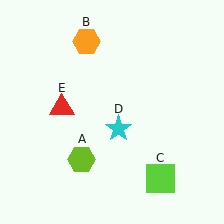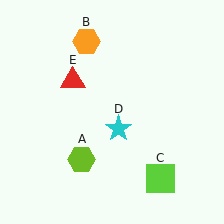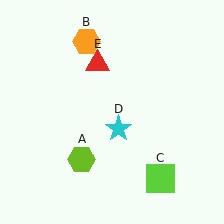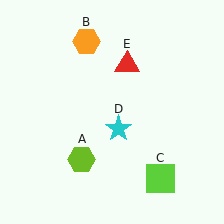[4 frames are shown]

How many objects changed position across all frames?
1 object changed position: red triangle (object E).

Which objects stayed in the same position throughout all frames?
Lime hexagon (object A) and orange hexagon (object B) and lime square (object C) and cyan star (object D) remained stationary.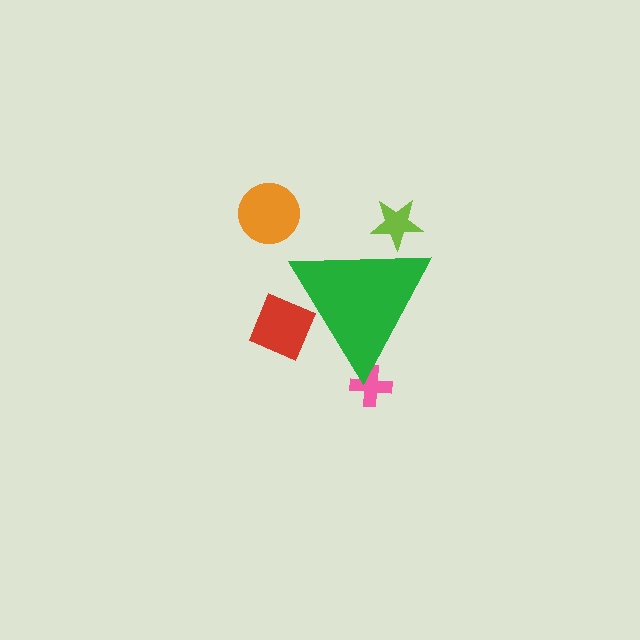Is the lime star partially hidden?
Yes, the lime star is partially hidden behind the green triangle.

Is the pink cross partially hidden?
Yes, the pink cross is partially hidden behind the green triangle.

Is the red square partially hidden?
Yes, the red square is partially hidden behind the green triangle.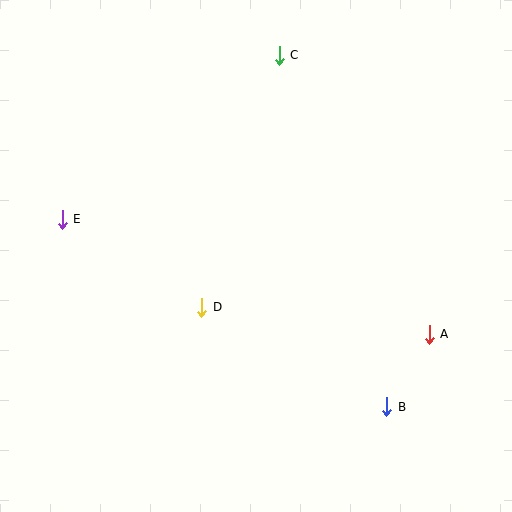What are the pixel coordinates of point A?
Point A is at (429, 334).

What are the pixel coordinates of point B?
Point B is at (387, 407).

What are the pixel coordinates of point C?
Point C is at (279, 55).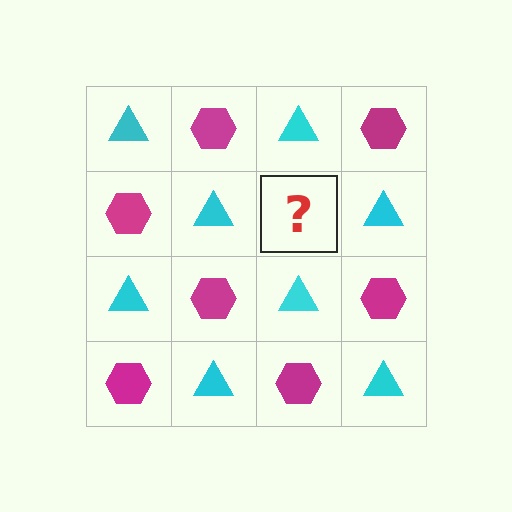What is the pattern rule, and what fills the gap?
The rule is that it alternates cyan triangle and magenta hexagon in a checkerboard pattern. The gap should be filled with a magenta hexagon.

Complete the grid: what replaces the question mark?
The question mark should be replaced with a magenta hexagon.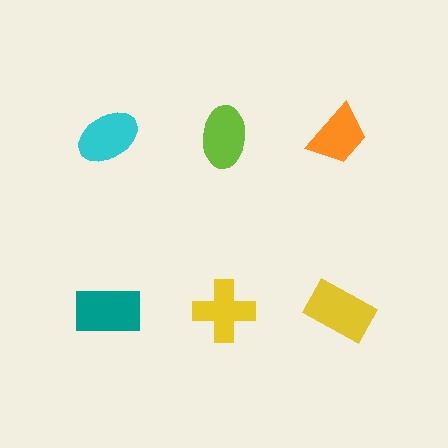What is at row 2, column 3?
A yellow rectangle.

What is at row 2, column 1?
A teal rectangle.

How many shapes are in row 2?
3 shapes.